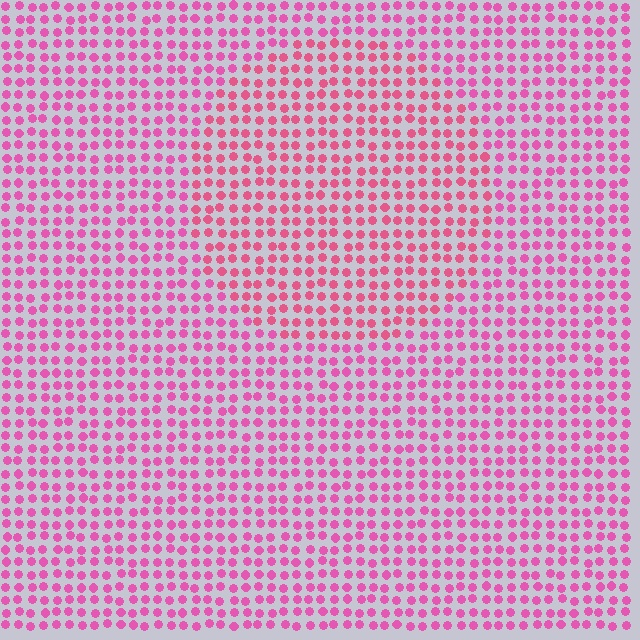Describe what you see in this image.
The image is filled with small pink elements in a uniform arrangement. A circle-shaped region is visible where the elements are tinted to a slightly different hue, forming a subtle color boundary.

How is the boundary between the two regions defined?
The boundary is defined purely by a slight shift in hue (about 18 degrees). Spacing, size, and orientation are identical on both sides.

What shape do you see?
I see a circle.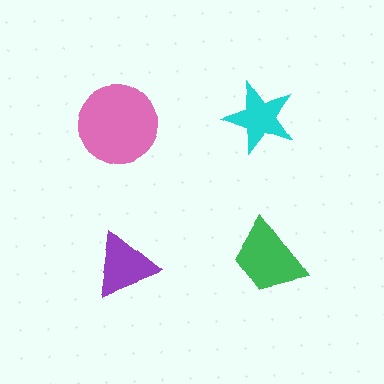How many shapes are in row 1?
2 shapes.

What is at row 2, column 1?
A purple triangle.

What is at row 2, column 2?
A green trapezoid.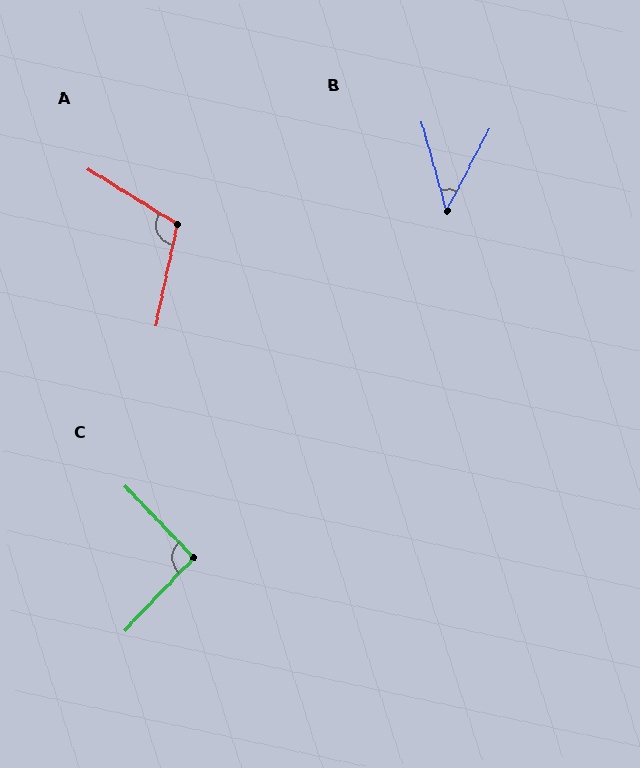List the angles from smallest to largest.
B (43°), C (92°), A (110°).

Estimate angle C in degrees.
Approximately 92 degrees.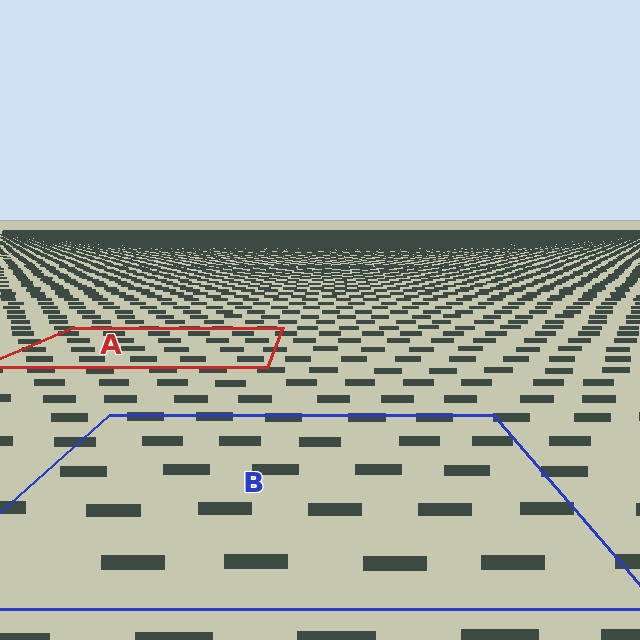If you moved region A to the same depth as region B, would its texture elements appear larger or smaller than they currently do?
They would appear larger. At a closer depth, the same texture elements are projected at a bigger on-screen size.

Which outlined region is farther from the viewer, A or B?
Region A is farther from the viewer — the texture elements inside it appear smaller and more densely packed.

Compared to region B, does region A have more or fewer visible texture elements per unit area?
Region A has more texture elements per unit area — they are packed more densely because it is farther away.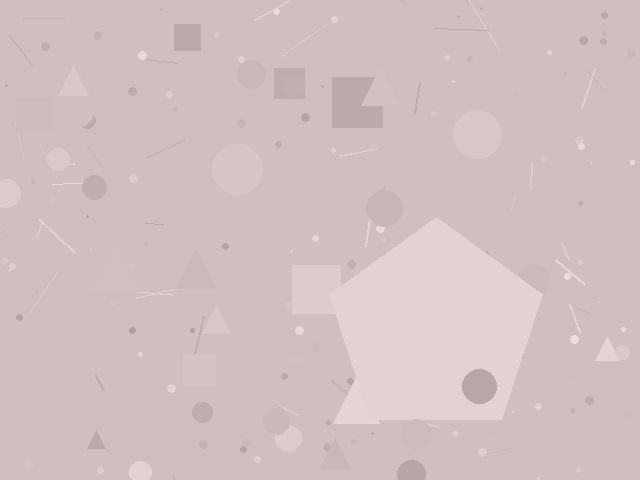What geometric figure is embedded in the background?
A pentagon is embedded in the background.